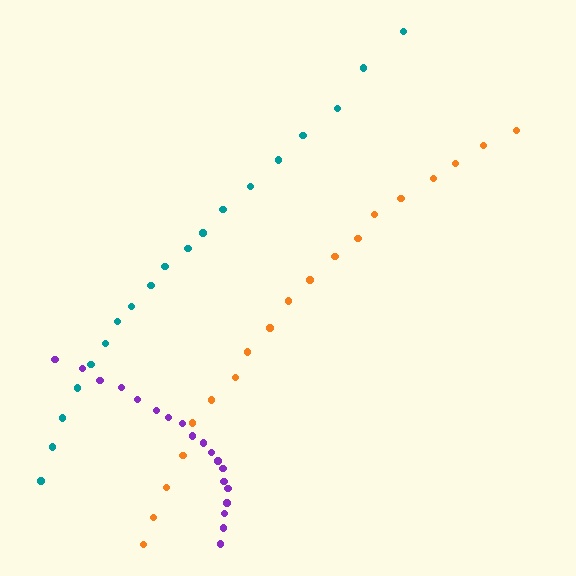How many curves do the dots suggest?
There are 3 distinct paths.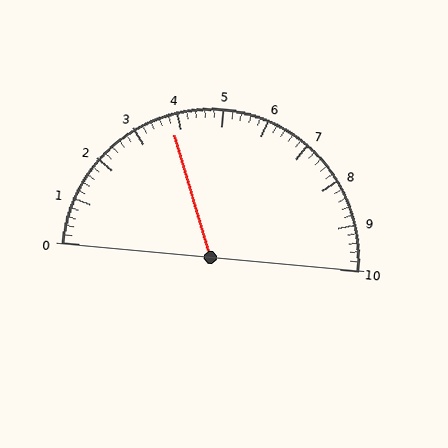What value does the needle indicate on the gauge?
The needle indicates approximately 3.8.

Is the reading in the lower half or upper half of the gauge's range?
The reading is in the lower half of the range (0 to 10).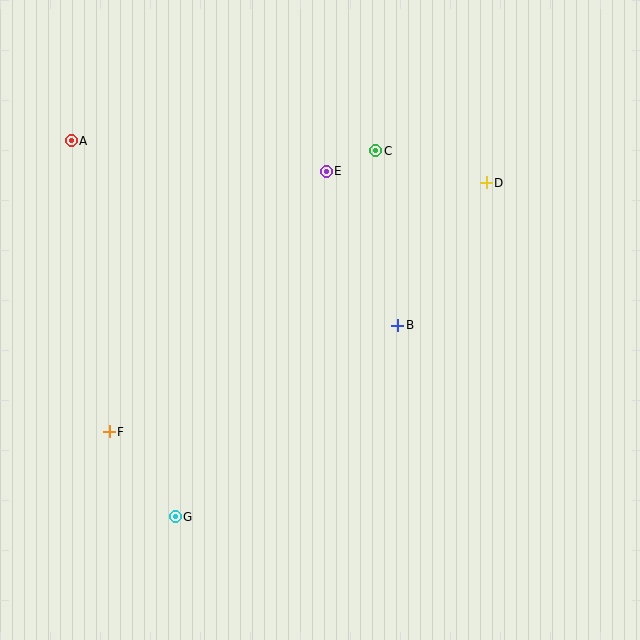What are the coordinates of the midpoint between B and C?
The midpoint between B and C is at (387, 238).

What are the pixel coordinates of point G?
Point G is at (175, 517).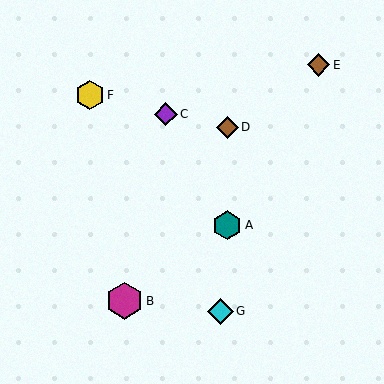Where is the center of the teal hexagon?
The center of the teal hexagon is at (227, 225).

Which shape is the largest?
The magenta hexagon (labeled B) is the largest.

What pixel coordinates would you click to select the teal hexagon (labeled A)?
Click at (227, 225) to select the teal hexagon A.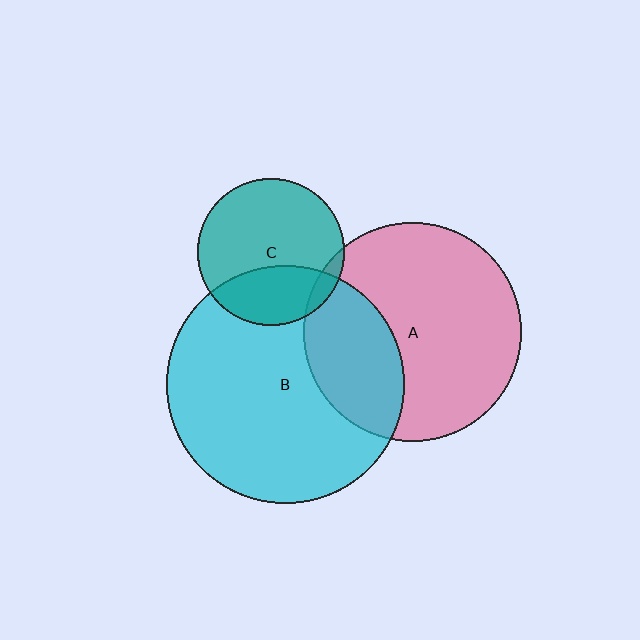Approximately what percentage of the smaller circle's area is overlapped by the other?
Approximately 30%.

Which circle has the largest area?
Circle B (cyan).